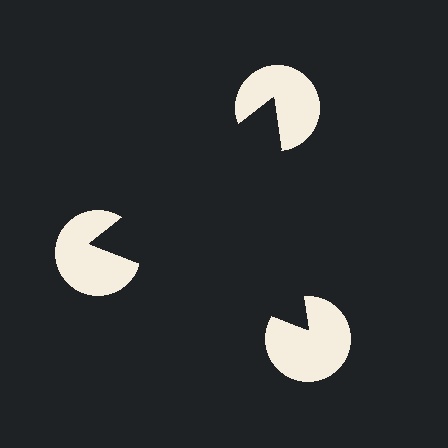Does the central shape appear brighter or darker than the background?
It typically appears slightly darker than the background, even though no actual brightness change is drawn.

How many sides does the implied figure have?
3 sides.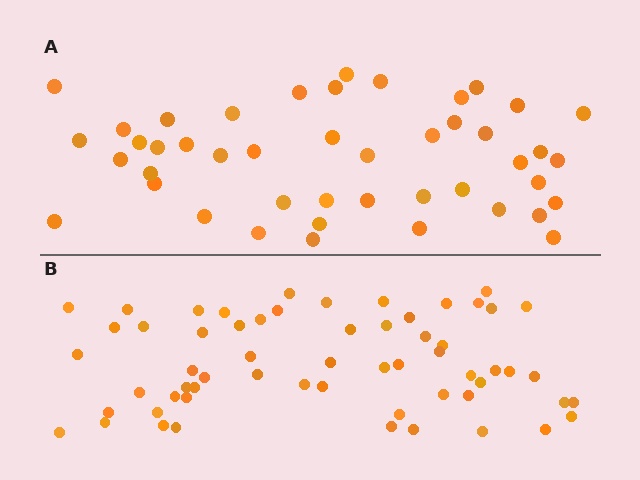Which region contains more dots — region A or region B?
Region B (the bottom region) has more dots.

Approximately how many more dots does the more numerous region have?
Region B has approximately 15 more dots than region A.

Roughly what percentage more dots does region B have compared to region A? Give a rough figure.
About 35% more.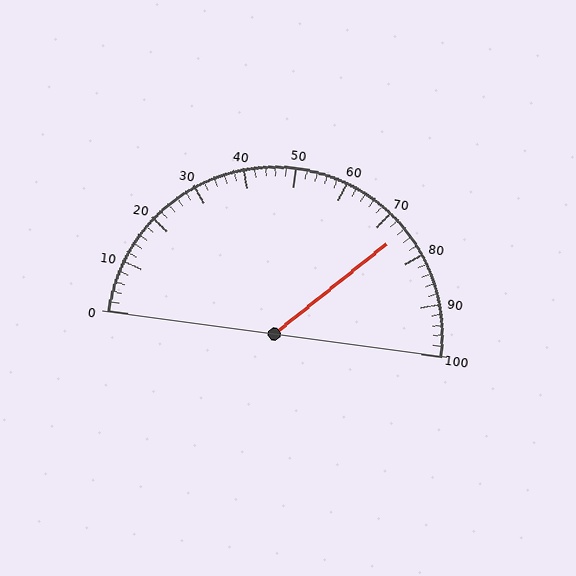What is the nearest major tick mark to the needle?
The nearest major tick mark is 70.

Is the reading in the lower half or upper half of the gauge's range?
The reading is in the upper half of the range (0 to 100).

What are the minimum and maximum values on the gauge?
The gauge ranges from 0 to 100.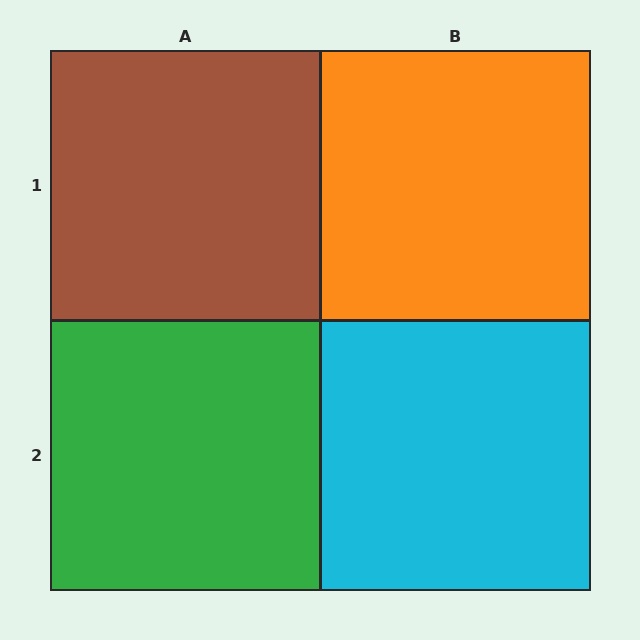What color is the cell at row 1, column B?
Orange.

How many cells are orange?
1 cell is orange.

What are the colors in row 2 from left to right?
Green, cyan.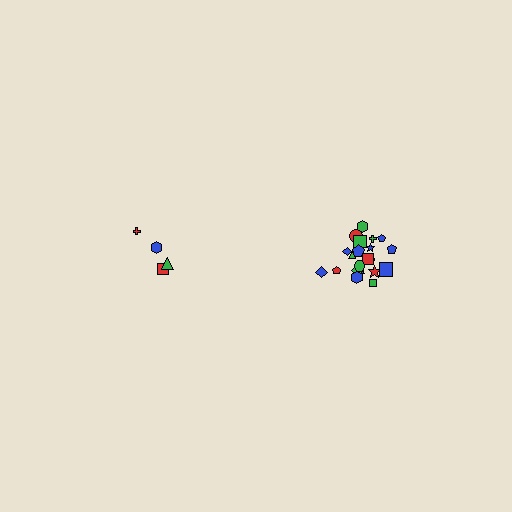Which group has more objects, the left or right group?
The right group.